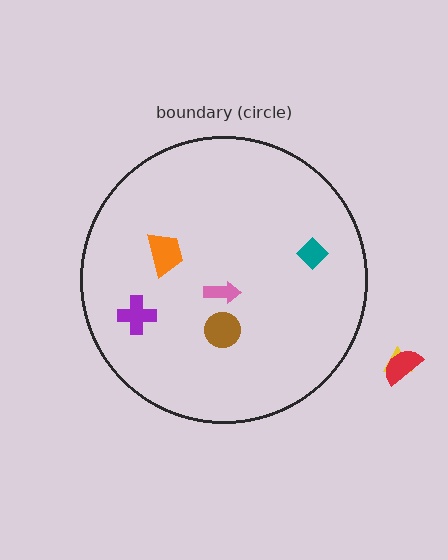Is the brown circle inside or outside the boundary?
Inside.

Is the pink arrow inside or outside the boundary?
Inside.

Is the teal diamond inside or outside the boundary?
Inside.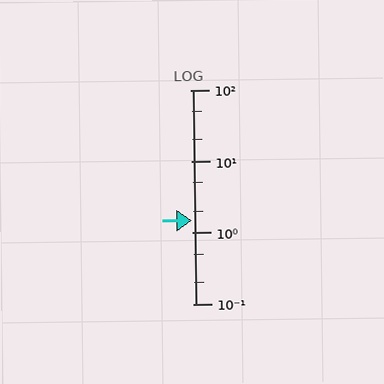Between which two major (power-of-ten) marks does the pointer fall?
The pointer is between 1 and 10.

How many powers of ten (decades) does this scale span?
The scale spans 3 decades, from 0.1 to 100.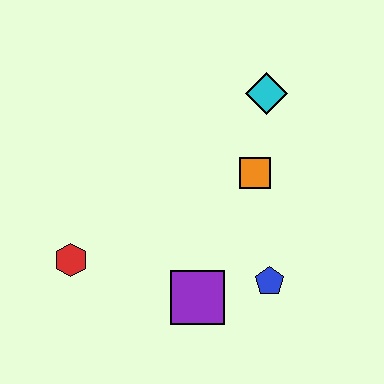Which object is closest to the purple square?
The blue pentagon is closest to the purple square.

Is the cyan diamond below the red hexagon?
No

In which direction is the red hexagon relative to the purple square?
The red hexagon is to the left of the purple square.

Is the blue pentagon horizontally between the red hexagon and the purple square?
No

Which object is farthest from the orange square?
The red hexagon is farthest from the orange square.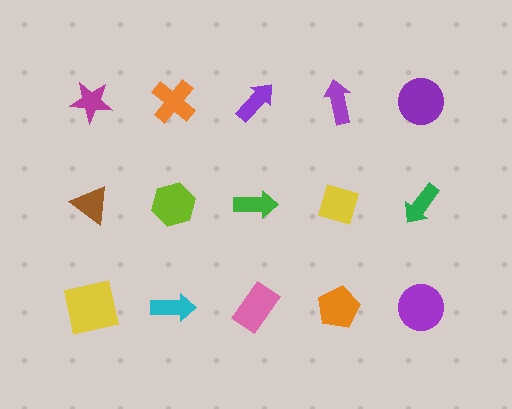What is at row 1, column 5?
A purple circle.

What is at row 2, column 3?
A green arrow.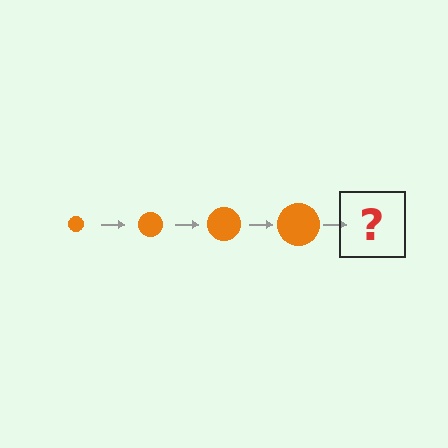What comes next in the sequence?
The next element should be an orange circle, larger than the previous one.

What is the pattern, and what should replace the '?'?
The pattern is that the circle gets progressively larger each step. The '?' should be an orange circle, larger than the previous one.